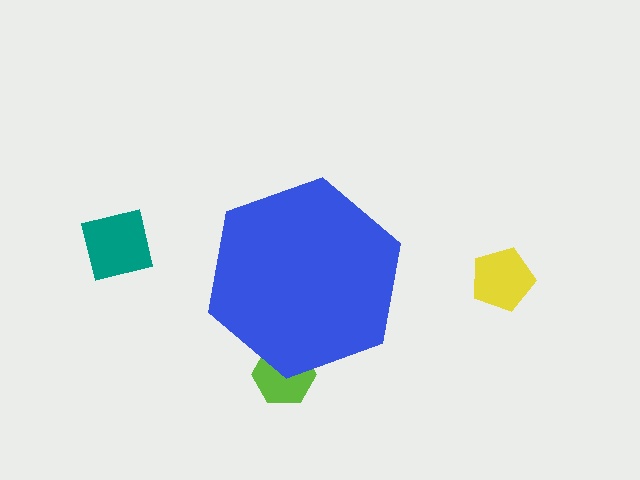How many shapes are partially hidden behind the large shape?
1 shape is partially hidden.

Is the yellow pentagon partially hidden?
No, the yellow pentagon is fully visible.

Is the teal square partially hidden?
No, the teal square is fully visible.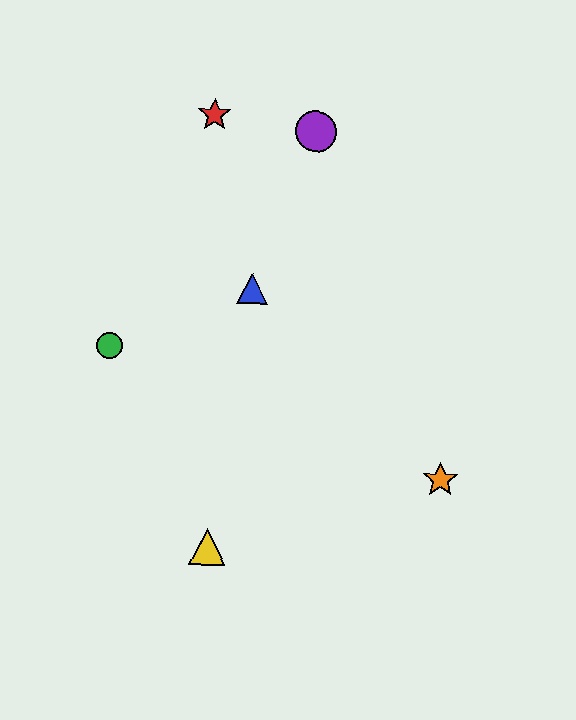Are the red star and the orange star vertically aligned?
No, the red star is at x≈215 and the orange star is at x≈440.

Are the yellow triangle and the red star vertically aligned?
Yes, both are at x≈207.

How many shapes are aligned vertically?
2 shapes (the red star, the yellow triangle) are aligned vertically.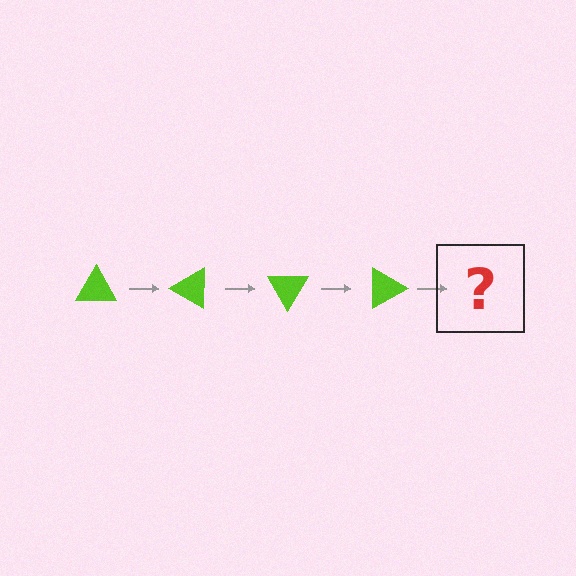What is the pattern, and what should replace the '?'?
The pattern is that the triangle rotates 30 degrees each step. The '?' should be a lime triangle rotated 120 degrees.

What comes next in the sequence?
The next element should be a lime triangle rotated 120 degrees.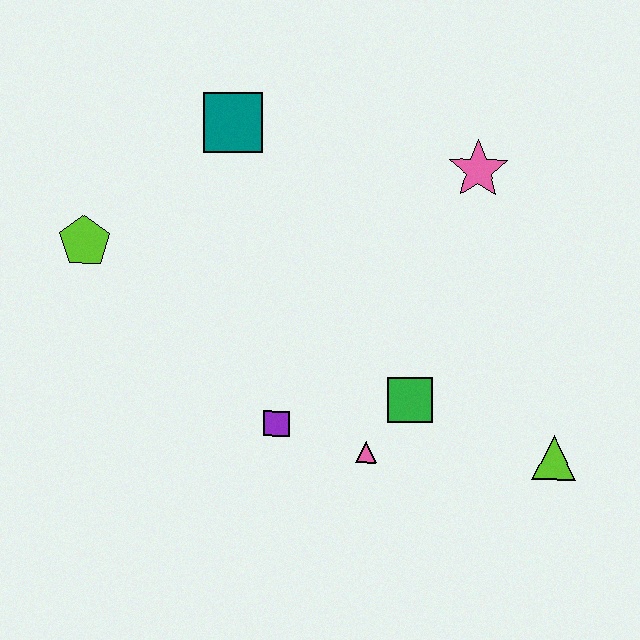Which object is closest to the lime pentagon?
The teal square is closest to the lime pentagon.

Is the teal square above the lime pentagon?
Yes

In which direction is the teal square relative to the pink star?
The teal square is to the left of the pink star.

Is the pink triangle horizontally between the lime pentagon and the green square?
Yes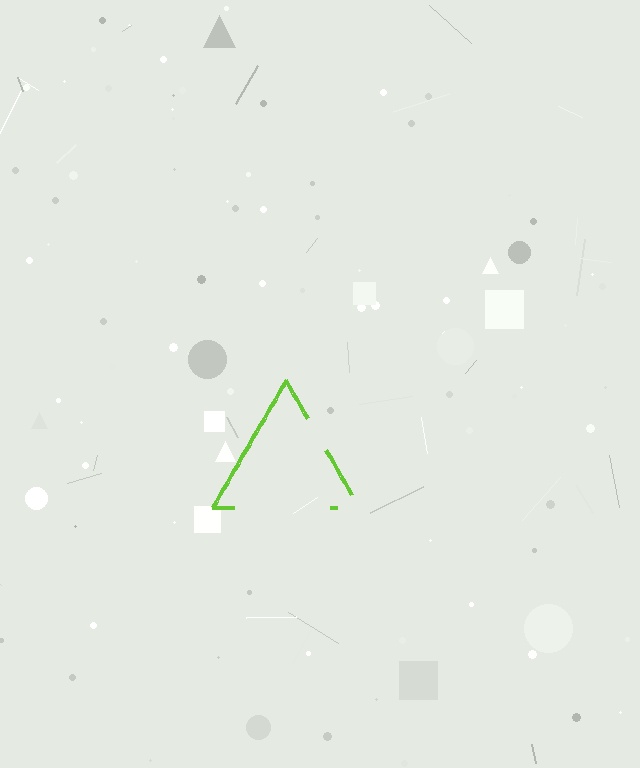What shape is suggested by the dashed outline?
The dashed outline suggests a triangle.